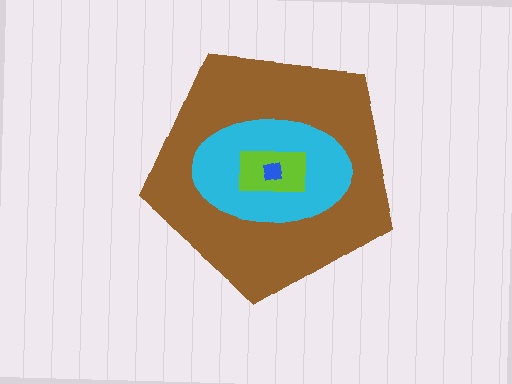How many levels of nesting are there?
4.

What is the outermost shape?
The brown pentagon.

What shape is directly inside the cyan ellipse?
The lime rectangle.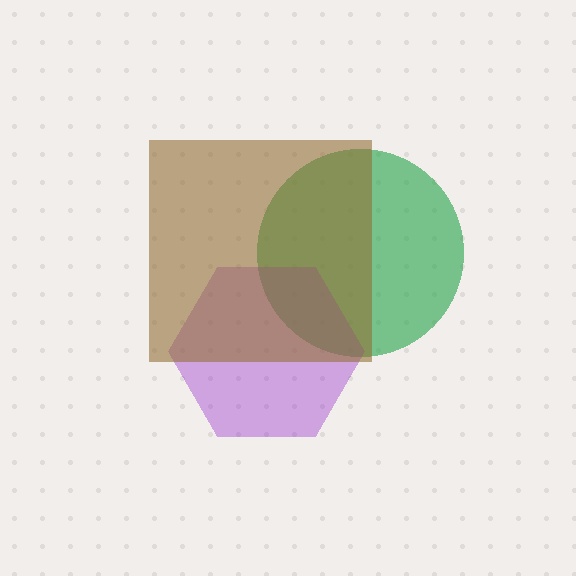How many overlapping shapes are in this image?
There are 3 overlapping shapes in the image.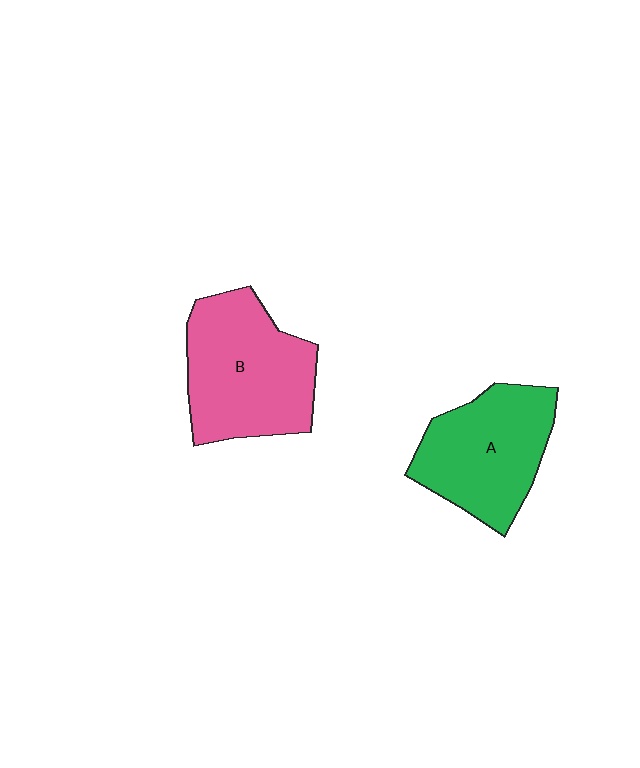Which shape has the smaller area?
Shape A (green).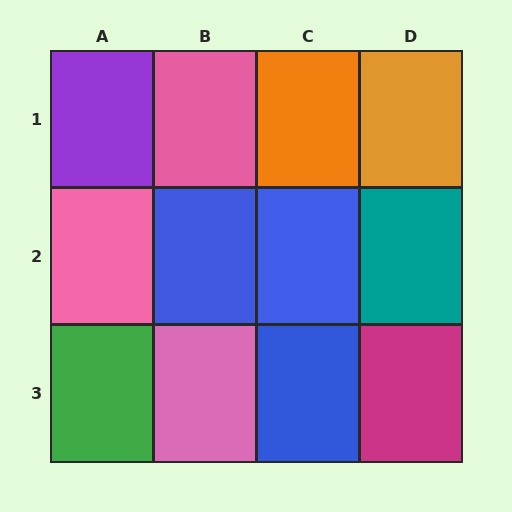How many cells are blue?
3 cells are blue.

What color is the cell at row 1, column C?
Orange.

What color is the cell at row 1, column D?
Orange.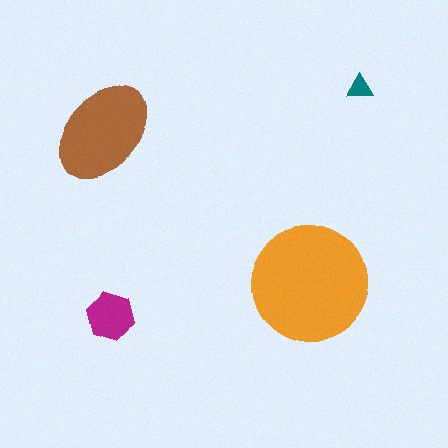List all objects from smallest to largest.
The teal triangle, the magenta hexagon, the brown ellipse, the orange circle.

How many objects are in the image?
There are 4 objects in the image.